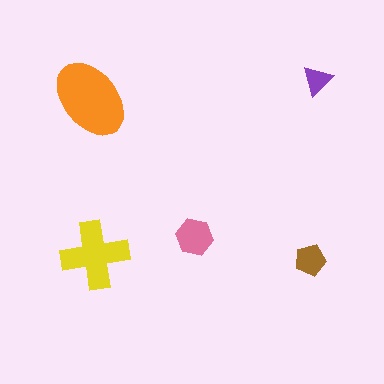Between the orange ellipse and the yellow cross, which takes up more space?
The orange ellipse.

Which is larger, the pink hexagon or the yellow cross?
The yellow cross.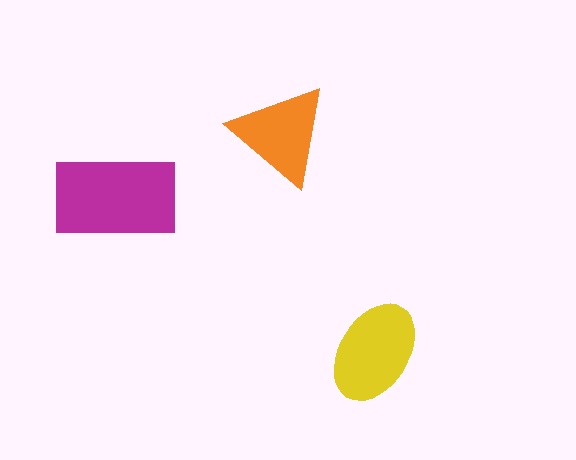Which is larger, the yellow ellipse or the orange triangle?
The yellow ellipse.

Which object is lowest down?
The yellow ellipse is bottommost.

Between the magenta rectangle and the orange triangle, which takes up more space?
The magenta rectangle.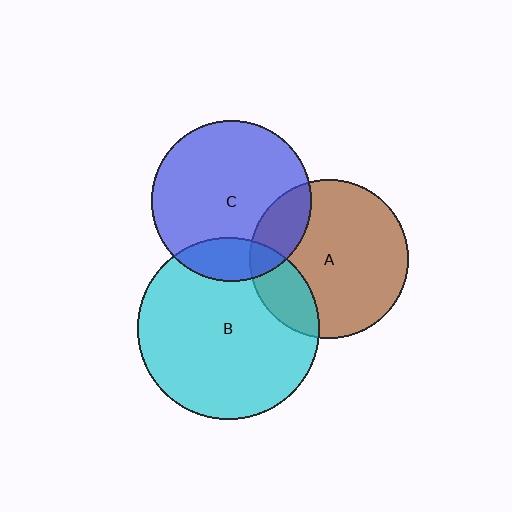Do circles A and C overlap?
Yes.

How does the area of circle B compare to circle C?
Approximately 1.3 times.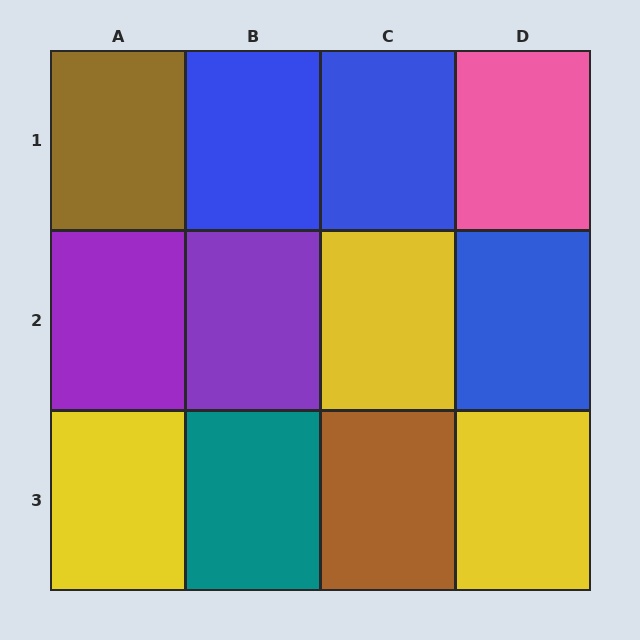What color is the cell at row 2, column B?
Purple.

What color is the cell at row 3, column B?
Teal.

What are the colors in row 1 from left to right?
Brown, blue, blue, pink.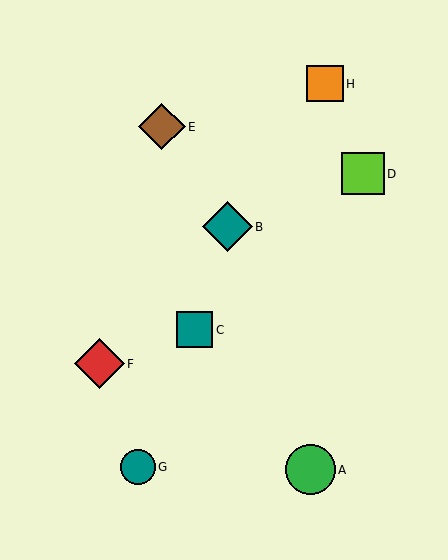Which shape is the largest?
The green circle (labeled A) is the largest.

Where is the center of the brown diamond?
The center of the brown diamond is at (162, 127).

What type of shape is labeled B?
Shape B is a teal diamond.